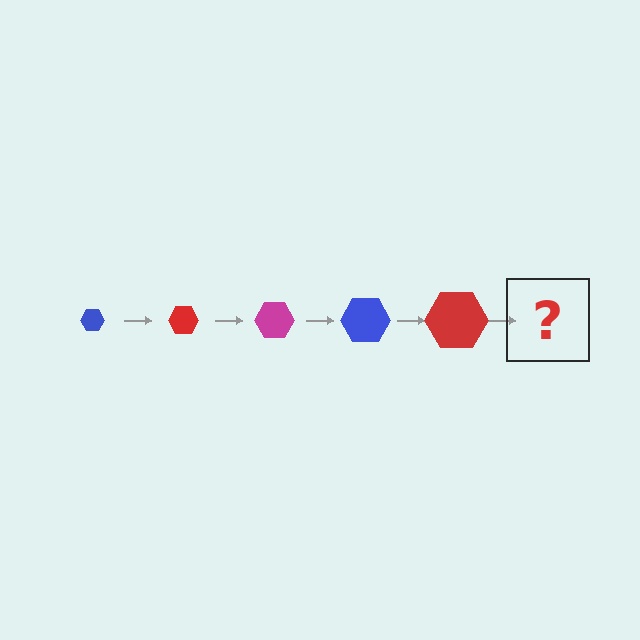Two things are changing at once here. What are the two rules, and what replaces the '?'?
The two rules are that the hexagon grows larger each step and the color cycles through blue, red, and magenta. The '?' should be a magenta hexagon, larger than the previous one.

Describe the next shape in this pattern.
It should be a magenta hexagon, larger than the previous one.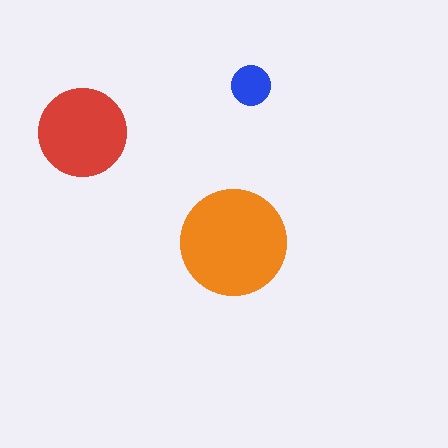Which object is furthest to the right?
The blue circle is rightmost.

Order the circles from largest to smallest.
the orange one, the red one, the blue one.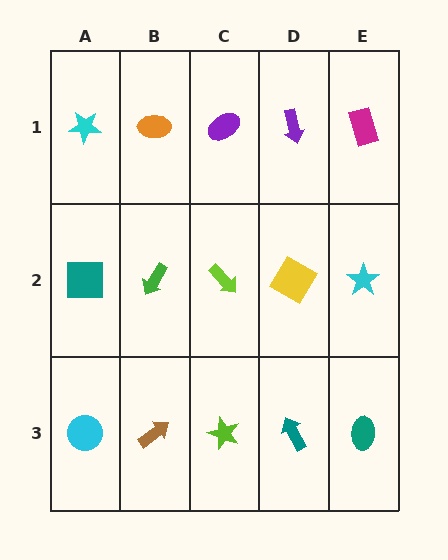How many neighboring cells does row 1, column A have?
2.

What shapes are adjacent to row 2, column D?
A purple arrow (row 1, column D), a teal arrow (row 3, column D), a lime arrow (row 2, column C), a cyan star (row 2, column E).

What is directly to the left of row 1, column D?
A purple ellipse.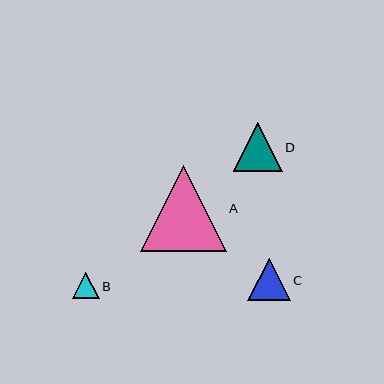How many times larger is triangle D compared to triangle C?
Triangle D is approximately 1.1 times the size of triangle C.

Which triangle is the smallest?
Triangle B is the smallest with a size of approximately 26 pixels.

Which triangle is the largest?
Triangle A is the largest with a size of approximately 86 pixels.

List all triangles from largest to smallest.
From largest to smallest: A, D, C, B.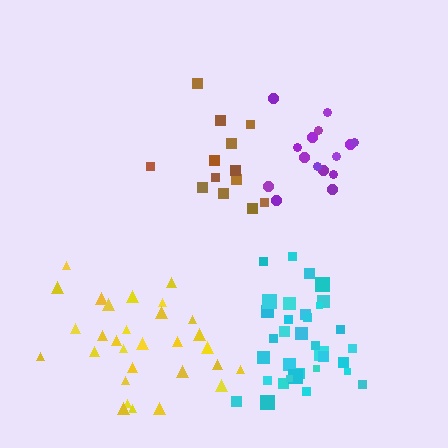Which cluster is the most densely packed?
Cyan.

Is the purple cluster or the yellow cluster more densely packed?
Purple.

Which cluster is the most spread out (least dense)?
Brown.